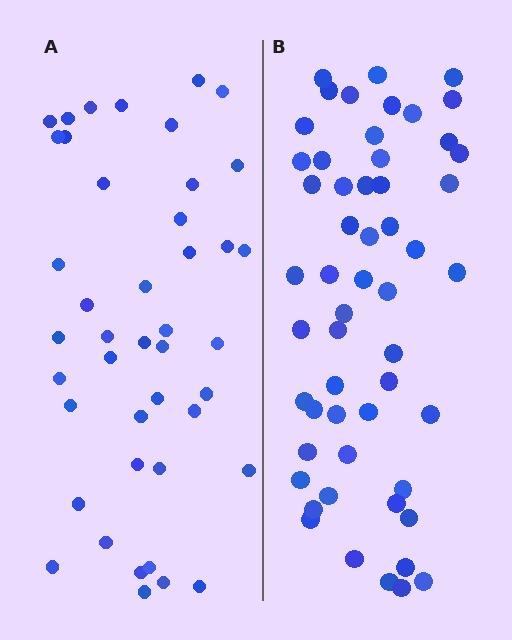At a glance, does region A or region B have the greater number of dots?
Region B (the right region) has more dots.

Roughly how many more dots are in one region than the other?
Region B has roughly 12 or so more dots than region A.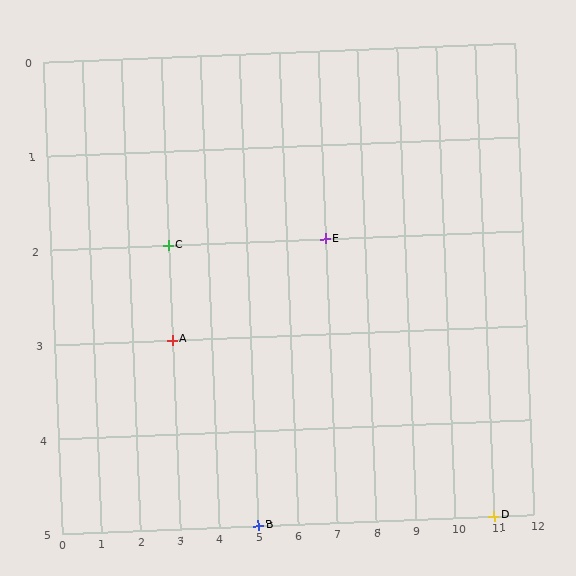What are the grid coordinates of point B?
Point B is at grid coordinates (5, 5).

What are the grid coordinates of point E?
Point E is at grid coordinates (7, 2).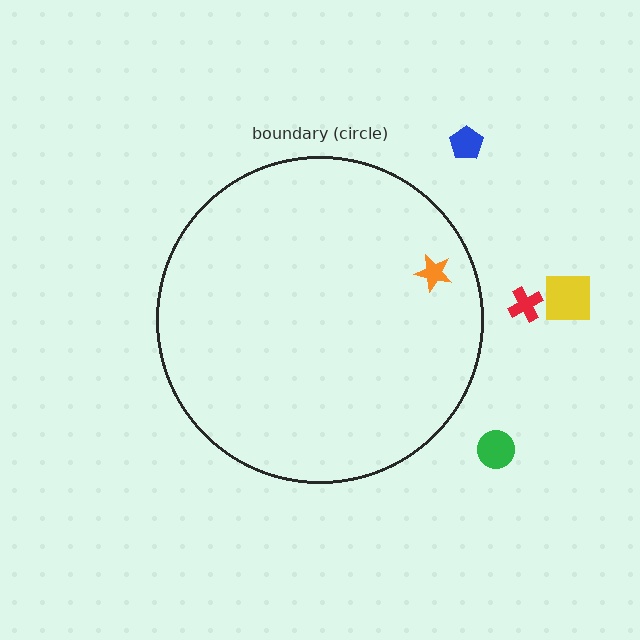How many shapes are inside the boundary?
1 inside, 4 outside.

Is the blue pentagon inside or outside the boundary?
Outside.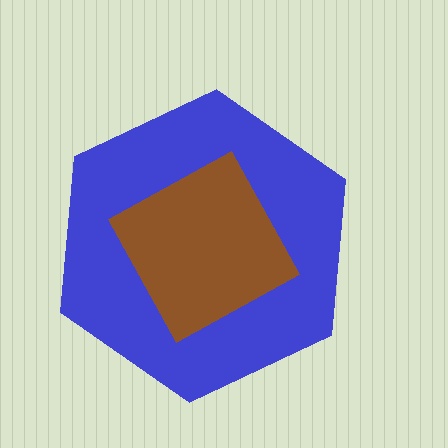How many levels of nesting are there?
2.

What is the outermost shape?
The blue hexagon.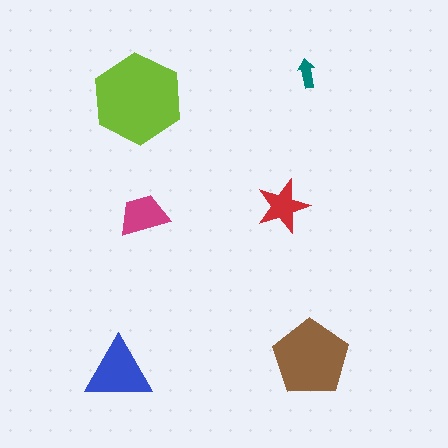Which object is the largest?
The lime hexagon.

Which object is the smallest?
The teal arrow.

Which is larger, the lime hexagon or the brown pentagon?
The lime hexagon.